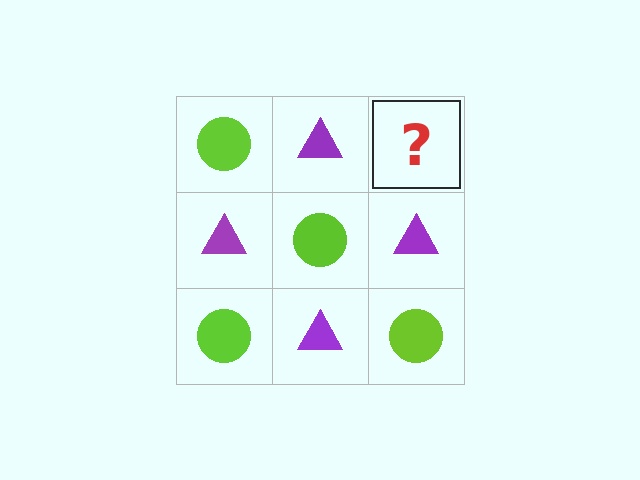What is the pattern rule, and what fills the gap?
The rule is that it alternates lime circle and purple triangle in a checkerboard pattern. The gap should be filled with a lime circle.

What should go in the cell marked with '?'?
The missing cell should contain a lime circle.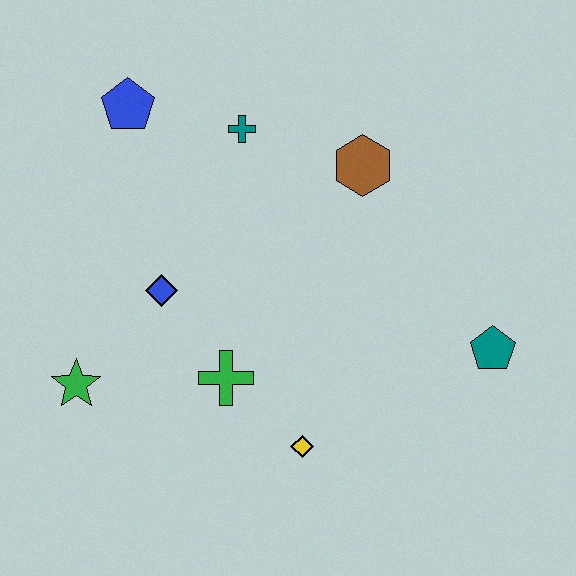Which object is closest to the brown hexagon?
The teal cross is closest to the brown hexagon.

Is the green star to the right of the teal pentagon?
No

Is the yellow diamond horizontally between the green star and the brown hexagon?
Yes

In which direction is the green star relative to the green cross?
The green star is to the left of the green cross.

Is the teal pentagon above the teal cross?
No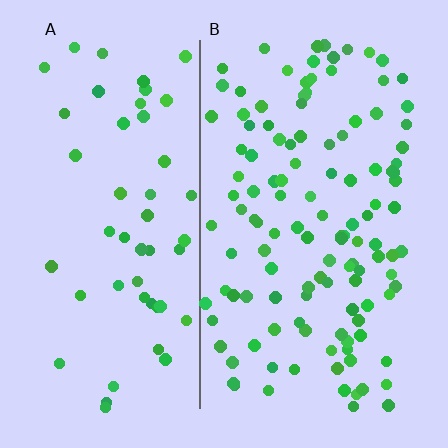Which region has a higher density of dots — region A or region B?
B (the right).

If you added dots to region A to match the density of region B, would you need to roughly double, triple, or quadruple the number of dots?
Approximately double.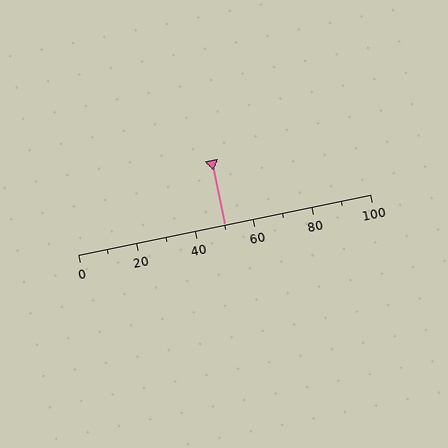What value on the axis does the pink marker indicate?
The marker indicates approximately 50.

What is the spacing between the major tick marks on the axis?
The major ticks are spaced 20 apart.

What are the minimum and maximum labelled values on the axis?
The axis runs from 0 to 100.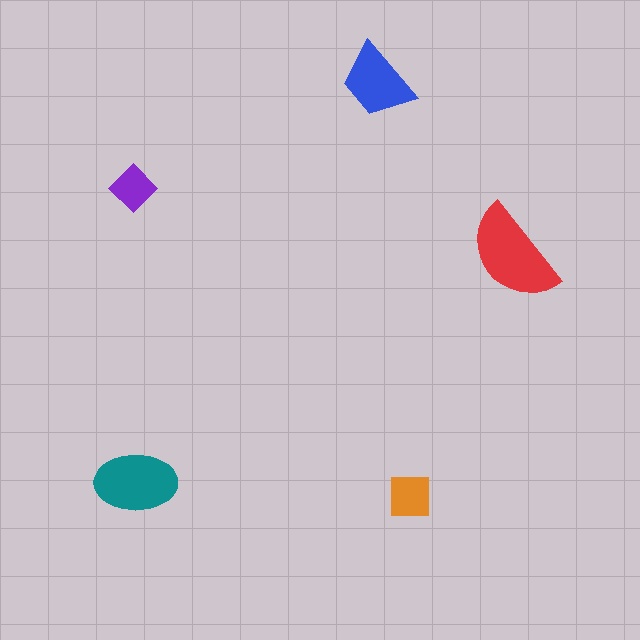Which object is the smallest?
The purple diamond.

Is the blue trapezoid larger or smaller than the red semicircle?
Smaller.